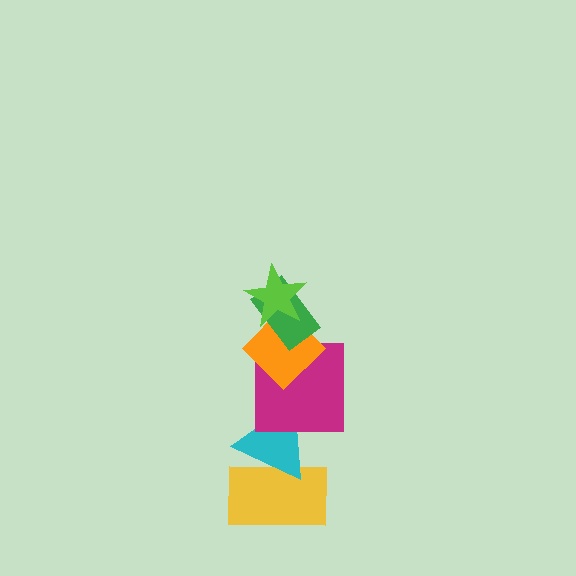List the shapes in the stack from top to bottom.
From top to bottom: the lime star, the green rectangle, the orange diamond, the magenta square, the cyan triangle, the yellow rectangle.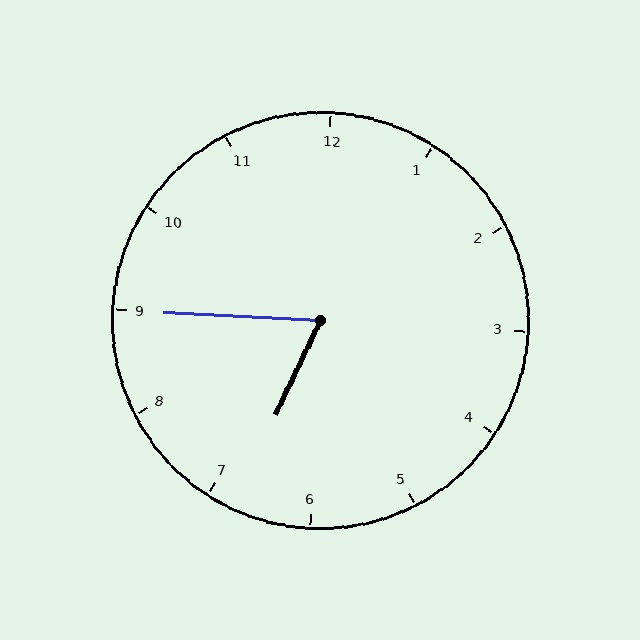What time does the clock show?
6:45.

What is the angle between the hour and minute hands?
Approximately 68 degrees.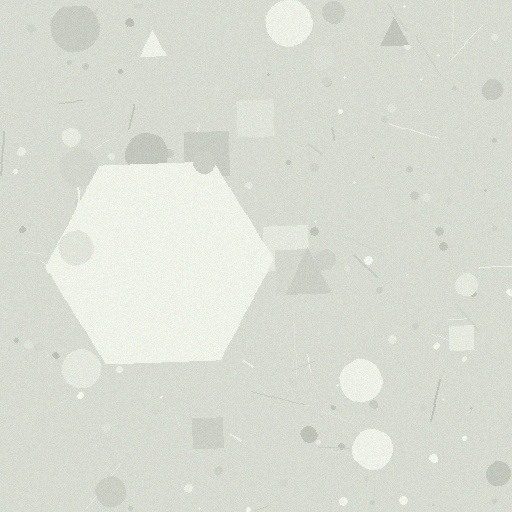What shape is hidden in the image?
A hexagon is hidden in the image.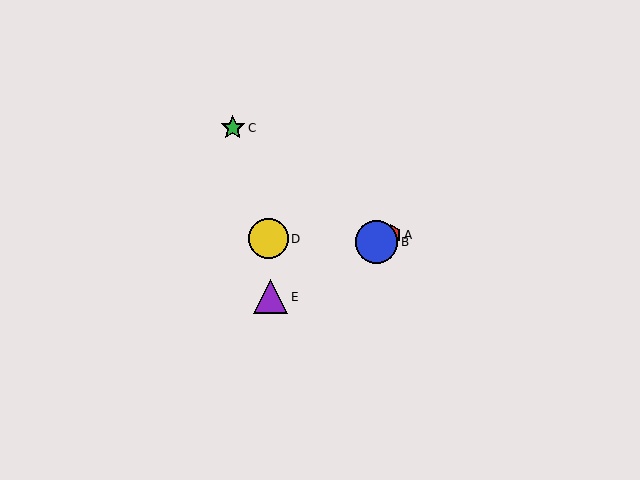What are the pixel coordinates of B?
Object B is at (377, 242).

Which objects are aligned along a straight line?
Objects A, B, E are aligned along a straight line.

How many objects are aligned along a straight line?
3 objects (A, B, E) are aligned along a straight line.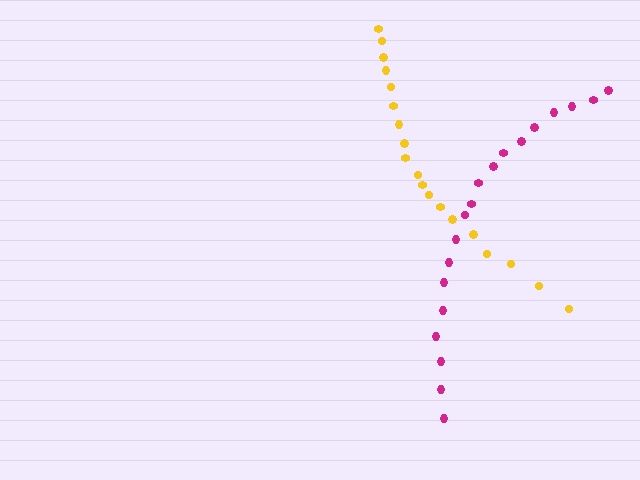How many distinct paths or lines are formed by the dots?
There are 2 distinct paths.